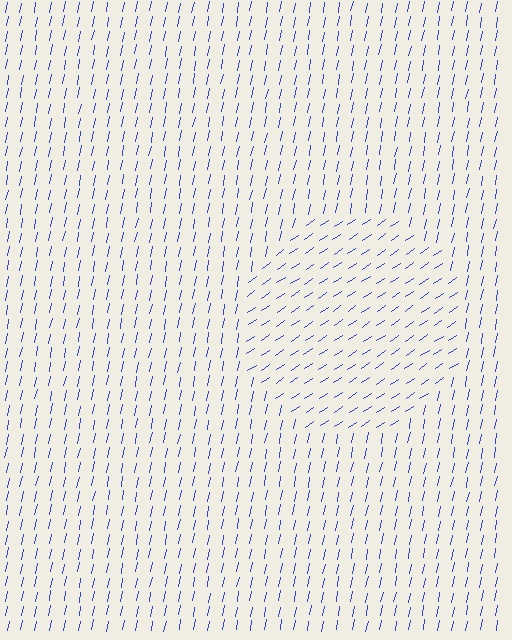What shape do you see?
I see a circle.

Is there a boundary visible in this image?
Yes, there is a texture boundary formed by a change in line orientation.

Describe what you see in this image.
The image is filled with small blue line segments. A circle region in the image has lines oriented differently from the surrounding lines, creating a visible texture boundary.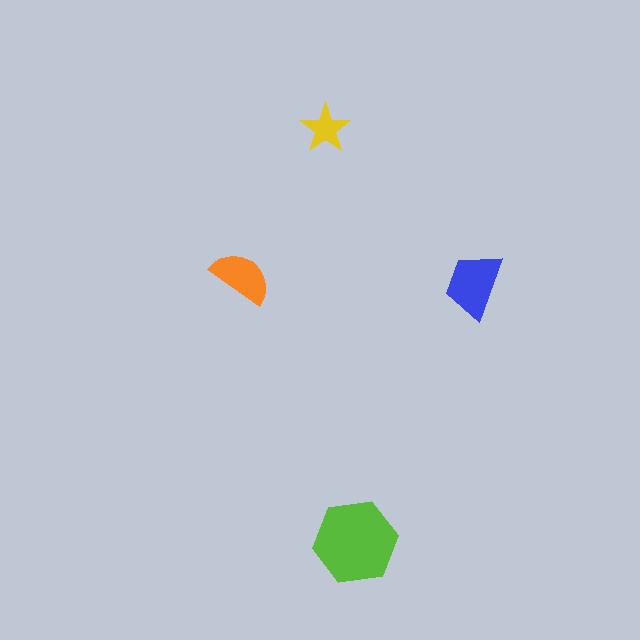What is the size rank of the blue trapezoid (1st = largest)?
2nd.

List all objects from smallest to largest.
The yellow star, the orange semicircle, the blue trapezoid, the lime hexagon.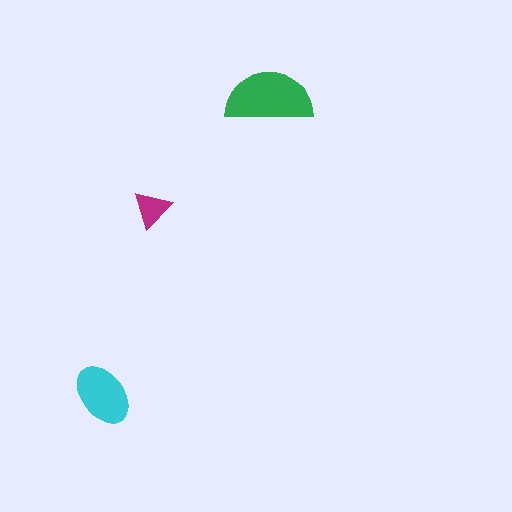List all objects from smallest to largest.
The magenta triangle, the cyan ellipse, the green semicircle.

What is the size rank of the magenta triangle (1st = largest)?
3rd.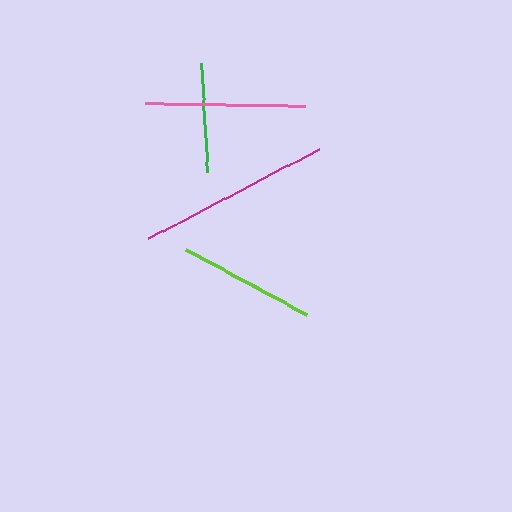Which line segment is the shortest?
The green line is the shortest at approximately 110 pixels.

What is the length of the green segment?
The green segment is approximately 110 pixels long.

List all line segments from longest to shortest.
From longest to shortest: magenta, pink, lime, green.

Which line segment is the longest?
The magenta line is the longest at approximately 193 pixels.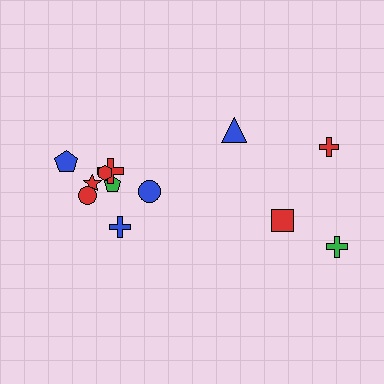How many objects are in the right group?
There are 4 objects.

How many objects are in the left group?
There are 8 objects.